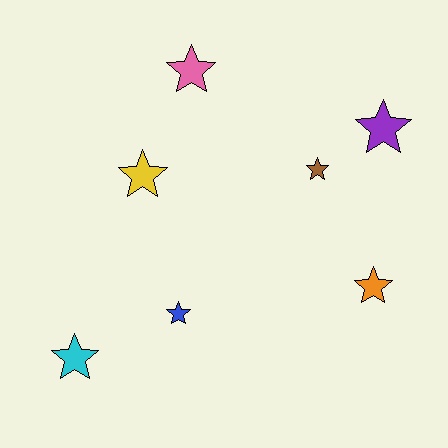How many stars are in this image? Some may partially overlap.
There are 7 stars.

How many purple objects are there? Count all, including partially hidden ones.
There is 1 purple object.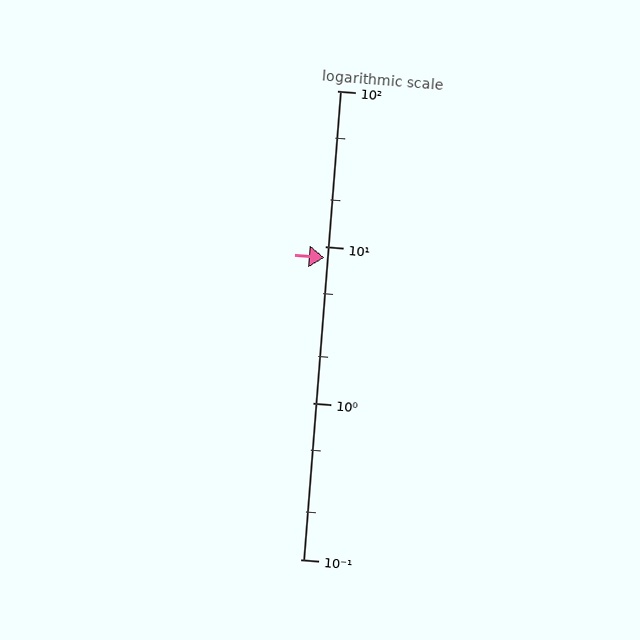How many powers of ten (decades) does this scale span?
The scale spans 3 decades, from 0.1 to 100.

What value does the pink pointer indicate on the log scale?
The pointer indicates approximately 8.5.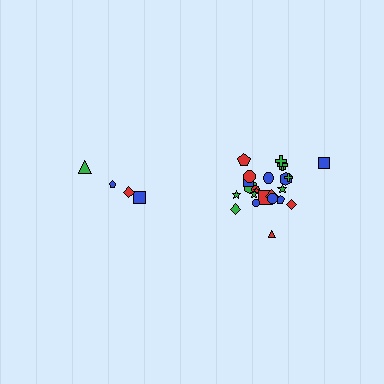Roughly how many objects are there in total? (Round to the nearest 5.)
Roughly 30 objects in total.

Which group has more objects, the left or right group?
The right group.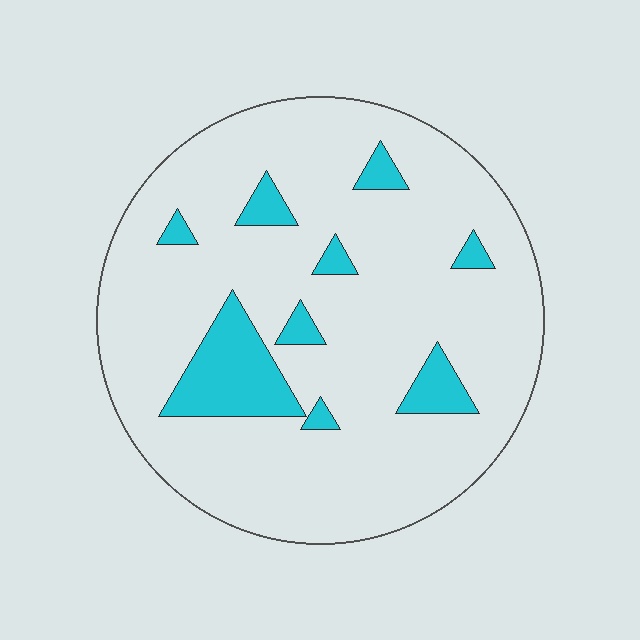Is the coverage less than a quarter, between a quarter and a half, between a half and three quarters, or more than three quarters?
Less than a quarter.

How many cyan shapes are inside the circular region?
9.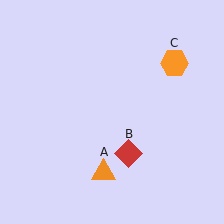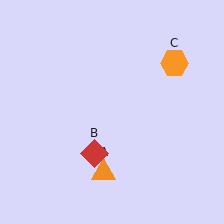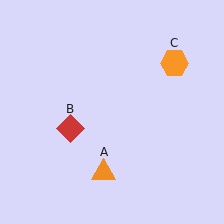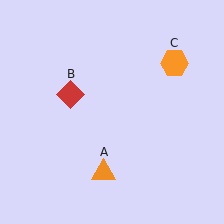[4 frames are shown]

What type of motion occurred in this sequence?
The red diamond (object B) rotated clockwise around the center of the scene.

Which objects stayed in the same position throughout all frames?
Orange triangle (object A) and orange hexagon (object C) remained stationary.